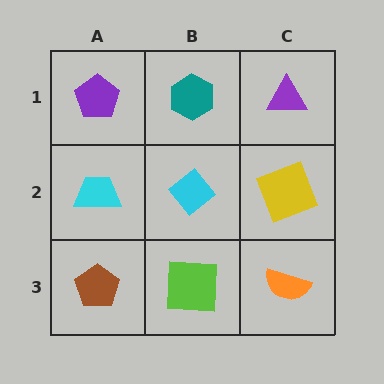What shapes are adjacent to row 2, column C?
A purple triangle (row 1, column C), an orange semicircle (row 3, column C), a cyan diamond (row 2, column B).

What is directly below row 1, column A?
A cyan trapezoid.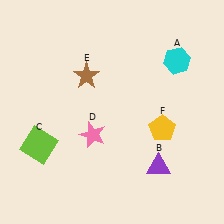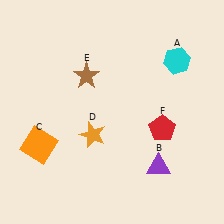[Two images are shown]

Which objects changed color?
C changed from lime to orange. D changed from pink to orange. F changed from yellow to red.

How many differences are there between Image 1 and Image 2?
There are 3 differences between the two images.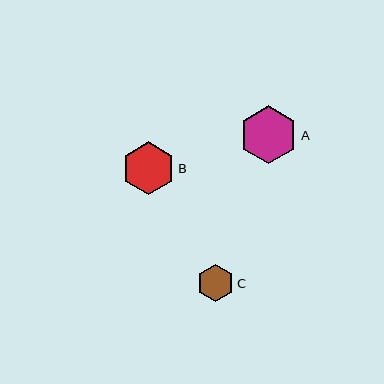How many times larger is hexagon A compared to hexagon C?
Hexagon A is approximately 1.6 times the size of hexagon C.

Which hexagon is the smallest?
Hexagon C is the smallest with a size of approximately 37 pixels.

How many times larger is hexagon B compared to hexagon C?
Hexagon B is approximately 1.4 times the size of hexagon C.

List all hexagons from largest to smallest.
From largest to smallest: A, B, C.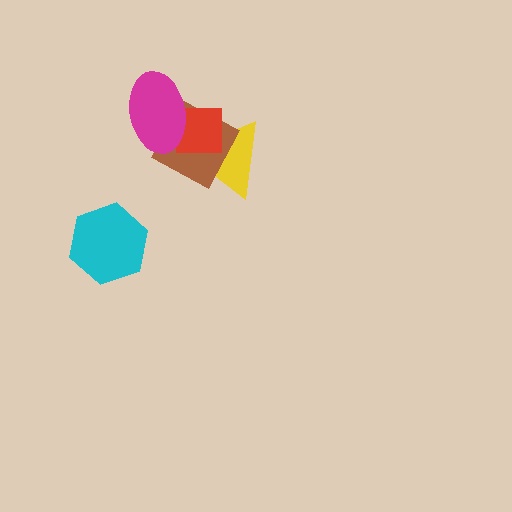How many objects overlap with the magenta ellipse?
2 objects overlap with the magenta ellipse.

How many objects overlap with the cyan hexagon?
0 objects overlap with the cyan hexagon.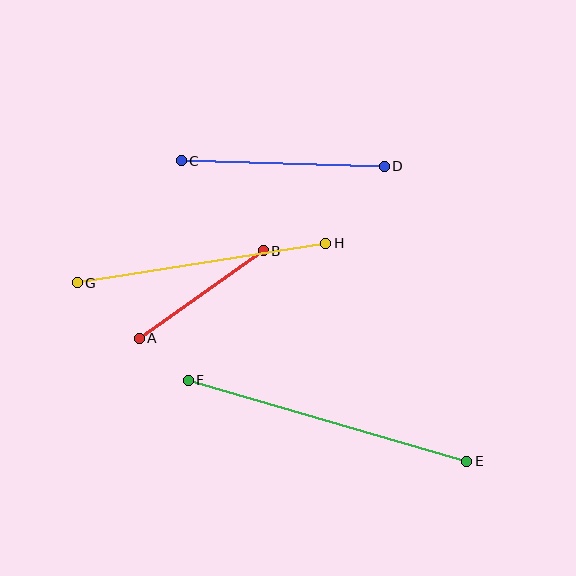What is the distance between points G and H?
The distance is approximately 252 pixels.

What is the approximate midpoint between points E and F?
The midpoint is at approximately (328, 421) pixels.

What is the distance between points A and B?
The distance is approximately 151 pixels.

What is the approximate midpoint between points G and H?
The midpoint is at approximately (201, 263) pixels.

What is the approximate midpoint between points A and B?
The midpoint is at approximately (201, 295) pixels.